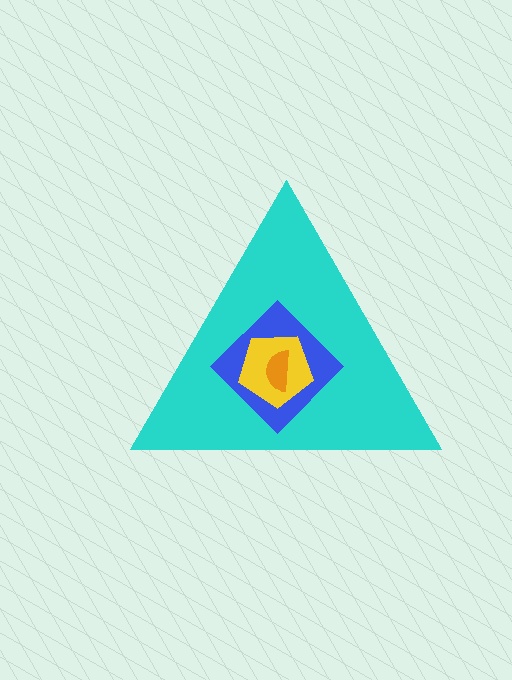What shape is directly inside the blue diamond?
The yellow pentagon.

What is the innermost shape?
The orange semicircle.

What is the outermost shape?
The cyan triangle.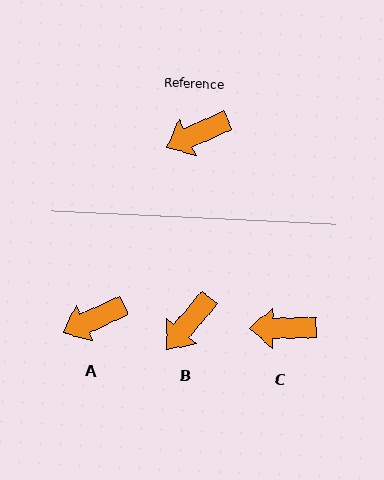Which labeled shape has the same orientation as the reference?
A.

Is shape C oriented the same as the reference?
No, it is off by about 24 degrees.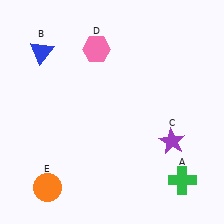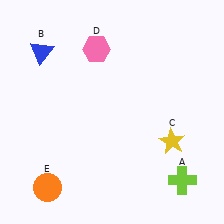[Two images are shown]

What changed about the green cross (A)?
In Image 1, A is green. In Image 2, it changed to lime.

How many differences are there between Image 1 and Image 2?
There are 2 differences between the two images.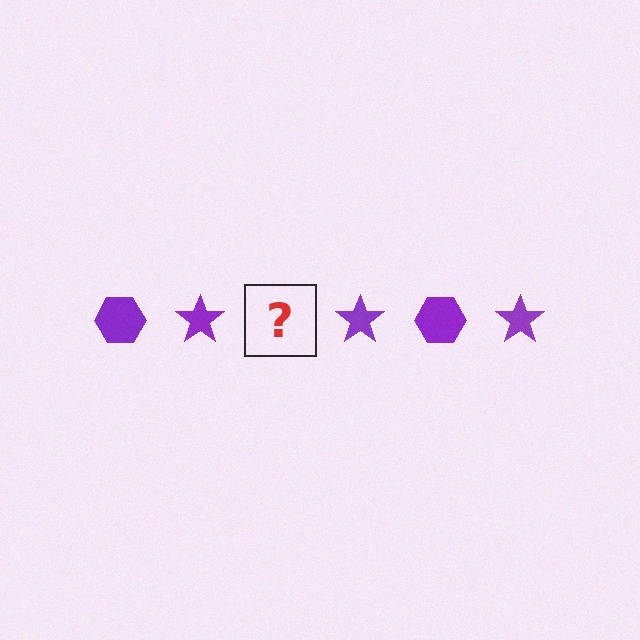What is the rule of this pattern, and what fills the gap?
The rule is that the pattern cycles through hexagon, star shapes in purple. The gap should be filled with a purple hexagon.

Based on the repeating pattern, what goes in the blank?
The blank should be a purple hexagon.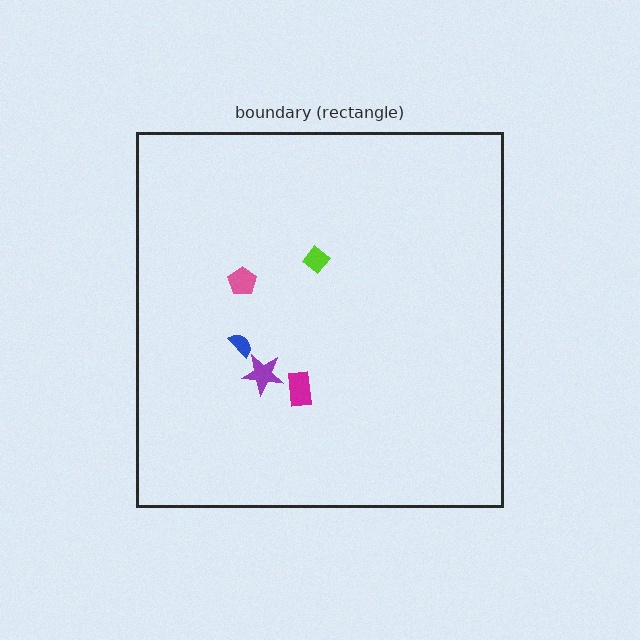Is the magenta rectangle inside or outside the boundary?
Inside.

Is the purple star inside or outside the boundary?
Inside.